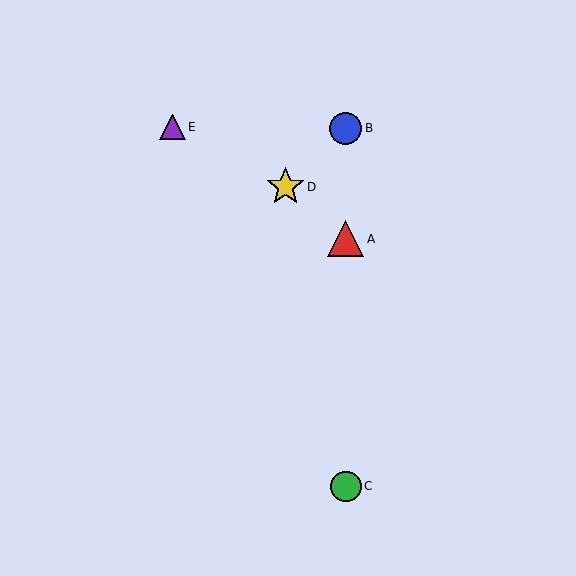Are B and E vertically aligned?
No, B is at x≈346 and E is at x≈172.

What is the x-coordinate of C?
Object C is at x≈346.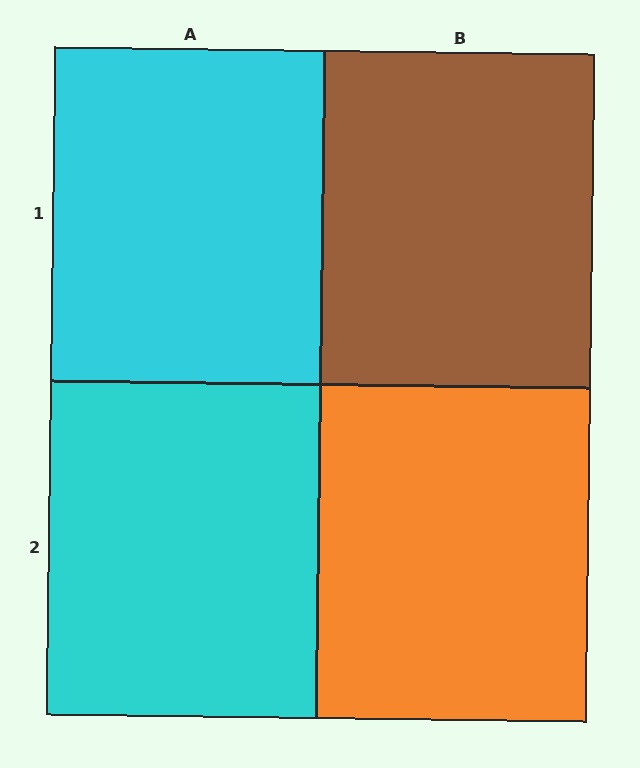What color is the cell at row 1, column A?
Cyan.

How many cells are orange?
1 cell is orange.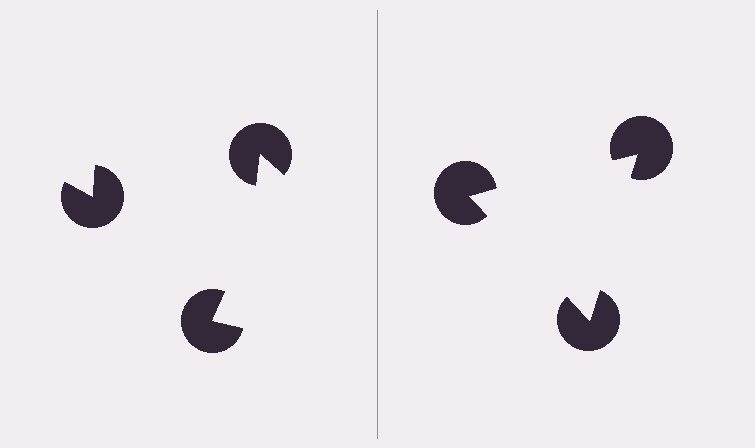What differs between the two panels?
The pac-man discs are positioned identically on both sides; only the wedge orientations differ. On the right they align to a triangle; on the left they are misaligned.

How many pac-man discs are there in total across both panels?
6 — 3 on each side.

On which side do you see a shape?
An illusory triangle appears on the right side. On the left side the wedge cuts are rotated, so no coherent shape forms.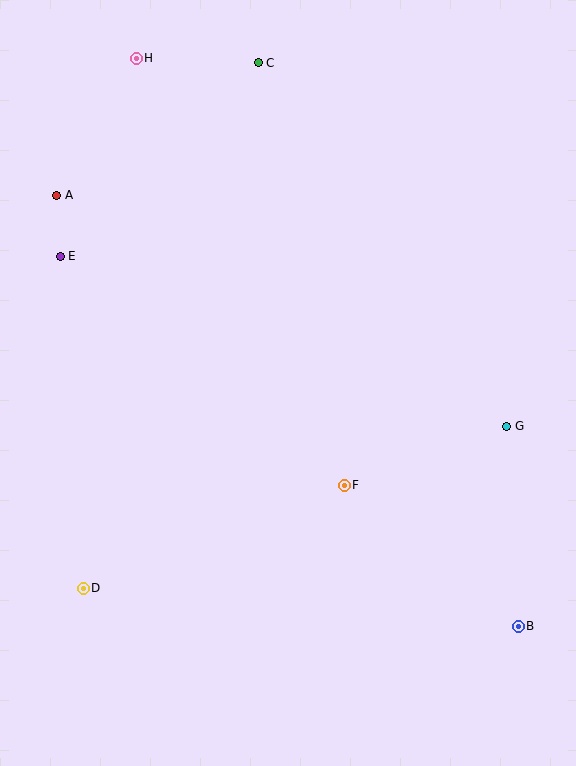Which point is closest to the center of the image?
Point F at (344, 485) is closest to the center.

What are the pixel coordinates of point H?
Point H is at (136, 58).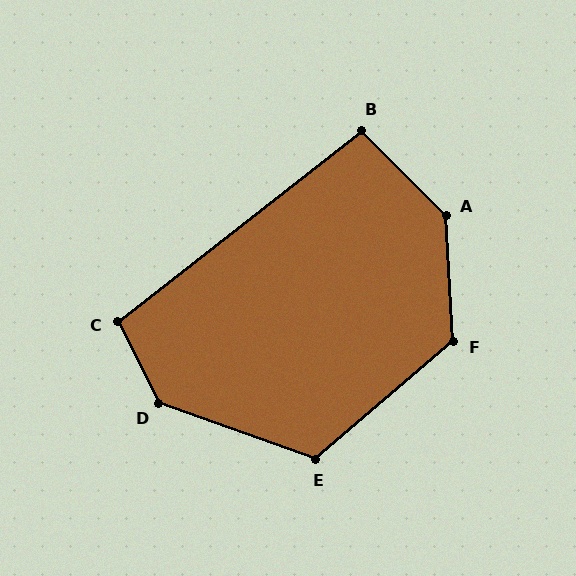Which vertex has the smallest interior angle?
B, at approximately 97 degrees.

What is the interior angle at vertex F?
Approximately 127 degrees (obtuse).